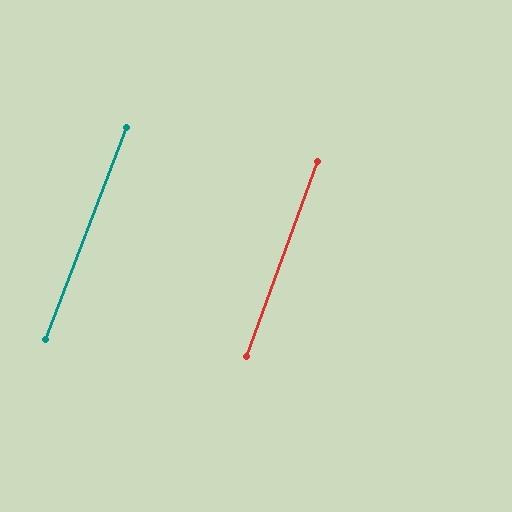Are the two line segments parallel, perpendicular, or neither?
Parallel — their directions differ by only 1.1°.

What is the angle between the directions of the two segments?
Approximately 1 degree.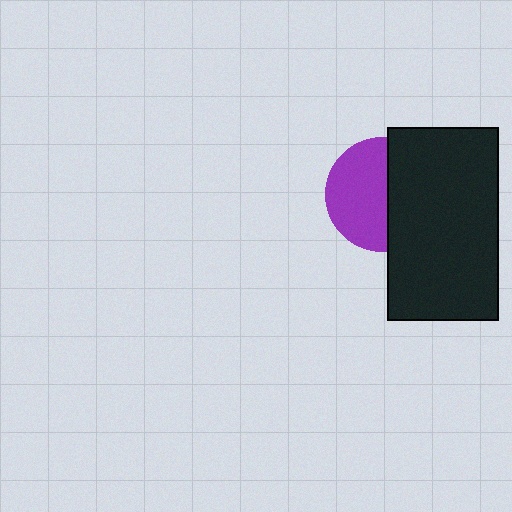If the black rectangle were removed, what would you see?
You would see the complete purple circle.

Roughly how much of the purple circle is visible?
About half of it is visible (roughly 55%).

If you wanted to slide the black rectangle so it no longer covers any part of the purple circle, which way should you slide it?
Slide it right — that is the most direct way to separate the two shapes.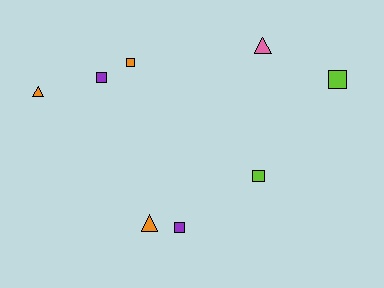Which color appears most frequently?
Orange, with 3 objects.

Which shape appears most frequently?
Square, with 5 objects.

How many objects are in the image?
There are 8 objects.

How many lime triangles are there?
There are no lime triangles.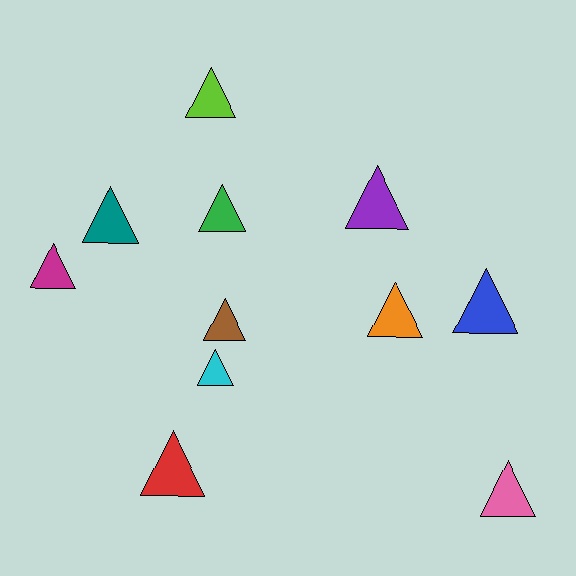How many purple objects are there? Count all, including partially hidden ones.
There is 1 purple object.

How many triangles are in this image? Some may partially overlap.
There are 11 triangles.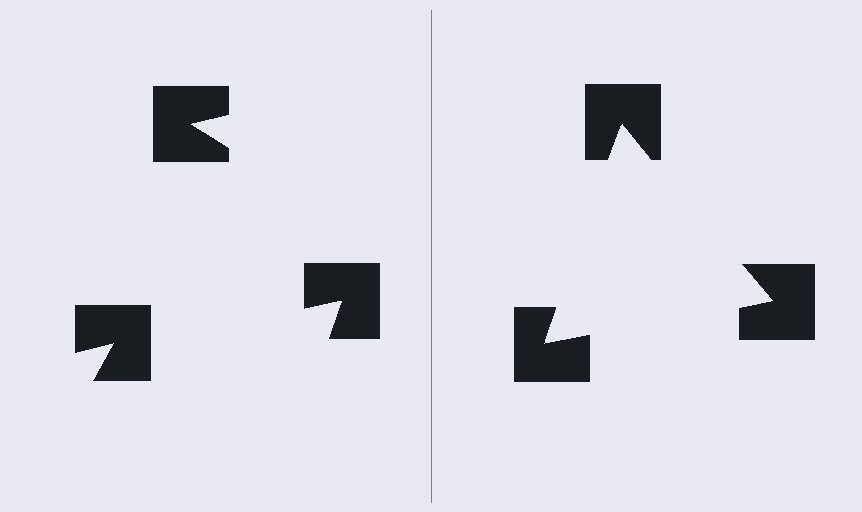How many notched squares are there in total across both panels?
6 — 3 on each side.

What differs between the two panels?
The notched squares are positioned identically on both sides; only the wedge orientations differ. On the right they align to a triangle; on the left they are misaligned.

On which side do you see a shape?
An illusory triangle appears on the right side. On the left side the wedge cuts are rotated, so no coherent shape forms.